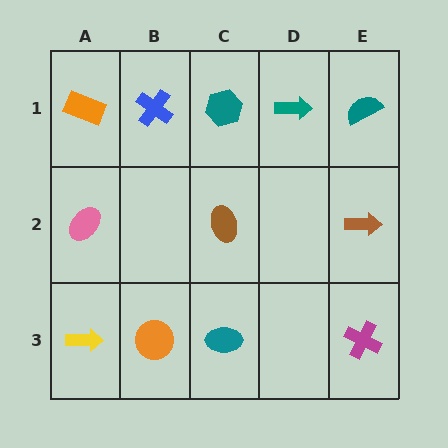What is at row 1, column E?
A teal semicircle.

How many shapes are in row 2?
3 shapes.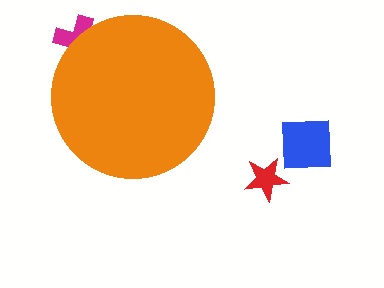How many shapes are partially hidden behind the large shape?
1 shape is partially hidden.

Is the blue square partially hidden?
No, the blue square is fully visible.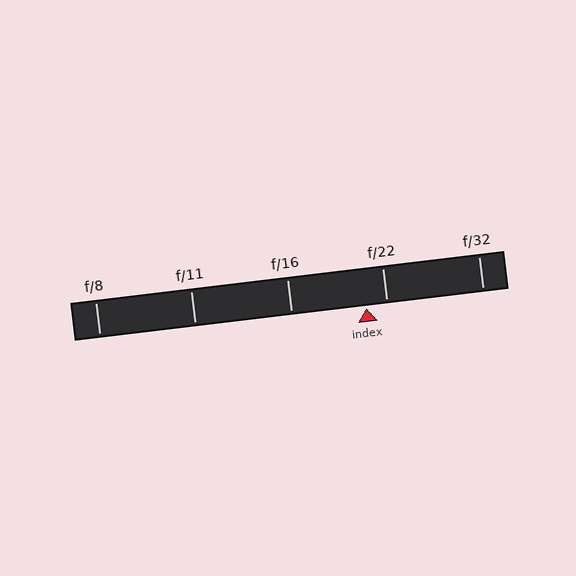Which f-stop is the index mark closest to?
The index mark is closest to f/22.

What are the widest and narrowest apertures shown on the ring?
The widest aperture shown is f/8 and the narrowest is f/32.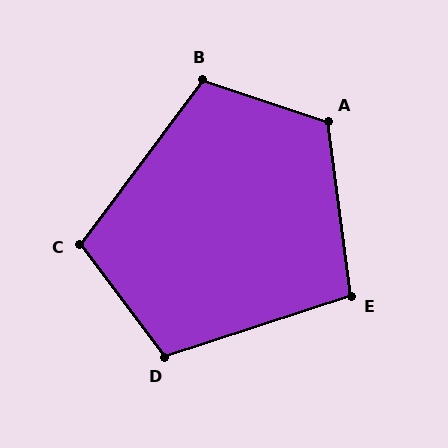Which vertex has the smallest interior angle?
E, at approximately 101 degrees.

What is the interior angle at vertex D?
Approximately 109 degrees (obtuse).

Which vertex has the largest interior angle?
A, at approximately 116 degrees.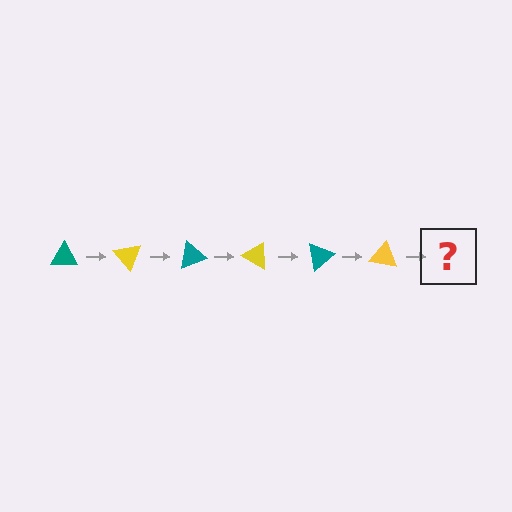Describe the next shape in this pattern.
It should be a teal triangle, rotated 300 degrees from the start.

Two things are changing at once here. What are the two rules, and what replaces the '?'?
The two rules are that it rotates 50 degrees each step and the color cycles through teal and yellow. The '?' should be a teal triangle, rotated 300 degrees from the start.